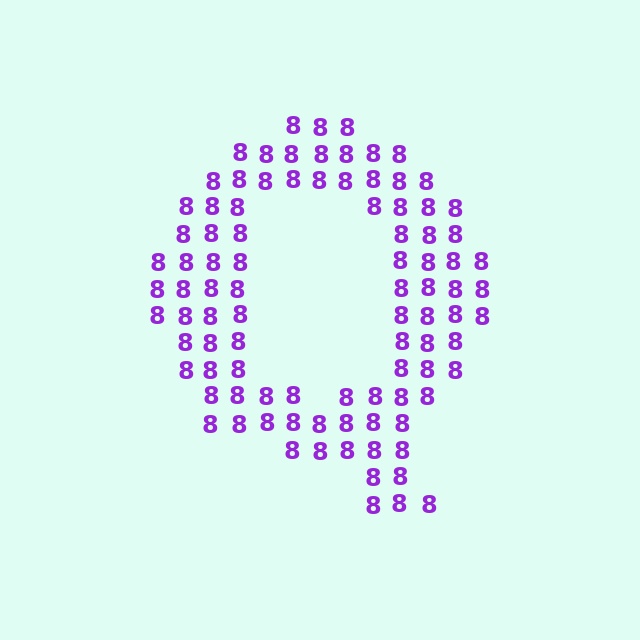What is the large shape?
The large shape is the letter Q.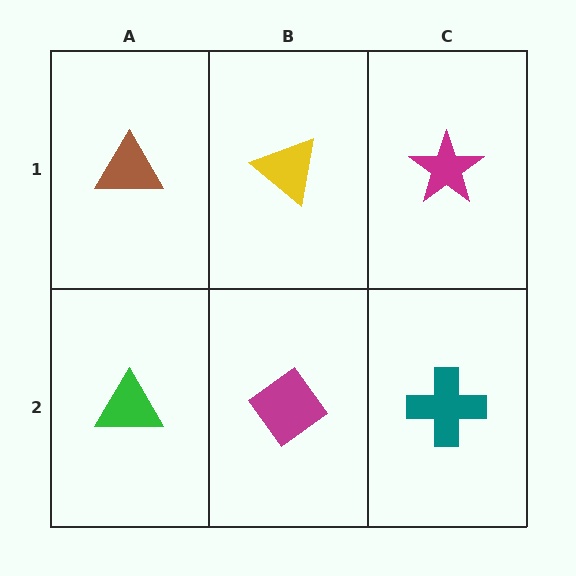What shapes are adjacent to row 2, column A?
A brown triangle (row 1, column A), a magenta diamond (row 2, column B).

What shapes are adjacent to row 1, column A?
A green triangle (row 2, column A), a yellow triangle (row 1, column B).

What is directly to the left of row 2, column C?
A magenta diamond.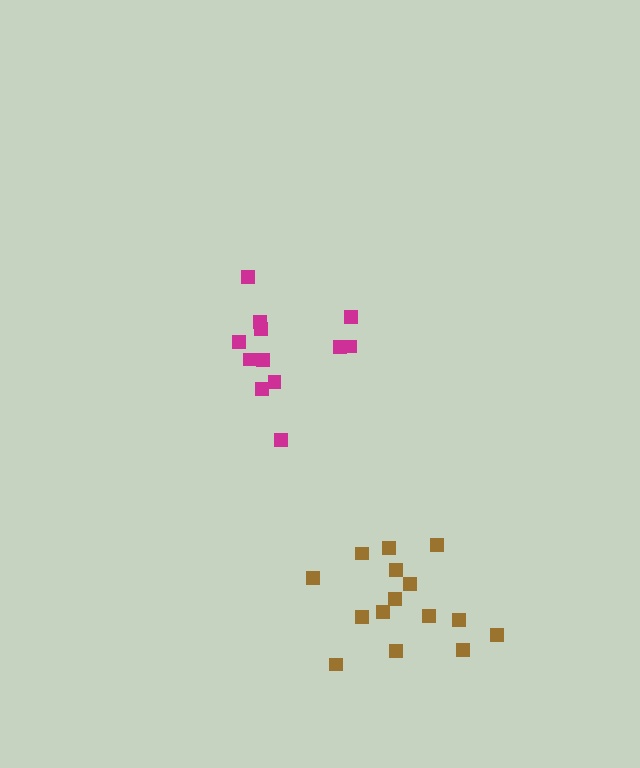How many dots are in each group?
Group 1: 15 dots, Group 2: 12 dots (27 total).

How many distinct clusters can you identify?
There are 2 distinct clusters.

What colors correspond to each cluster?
The clusters are colored: brown, magenta.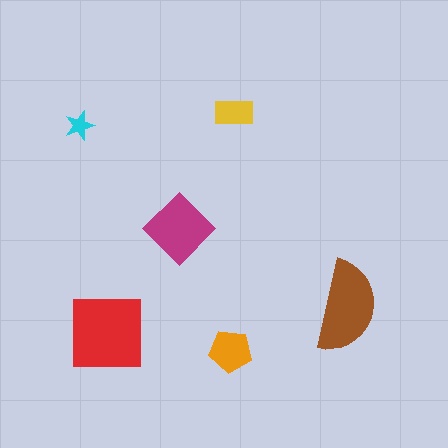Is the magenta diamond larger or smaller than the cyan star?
Larger.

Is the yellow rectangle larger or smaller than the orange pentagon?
Smaller.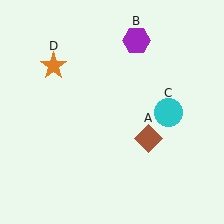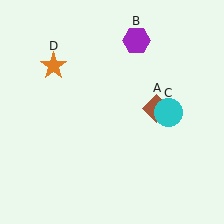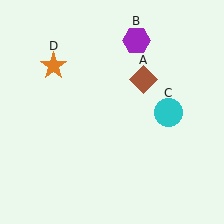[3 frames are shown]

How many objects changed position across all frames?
1 object changed position: brown diamond (object A).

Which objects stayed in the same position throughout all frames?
Purple hexagon (object B) and cyan circle (object C) and orange star (object D) remained stationary.